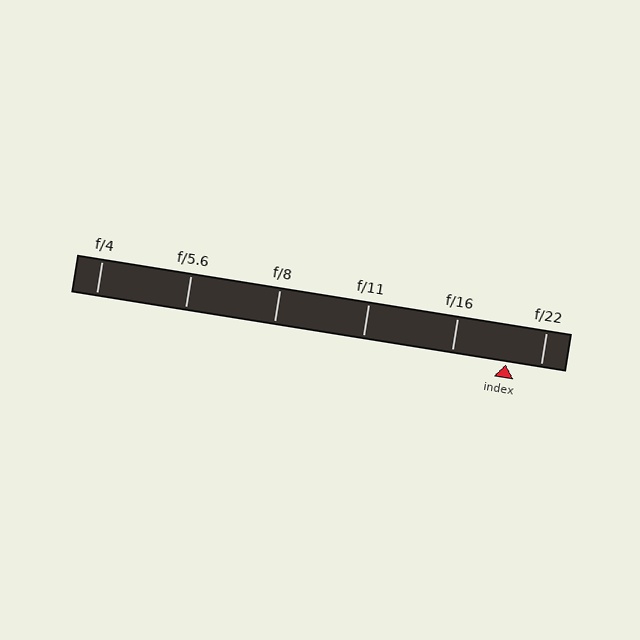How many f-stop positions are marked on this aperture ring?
There are 6 f-stop positions marked.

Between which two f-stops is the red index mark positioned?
The index mark is between f/16 and f/22.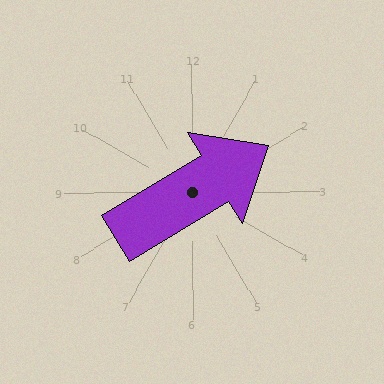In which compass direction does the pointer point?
Northeast.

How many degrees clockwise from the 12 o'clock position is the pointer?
Approximately 59 degrees.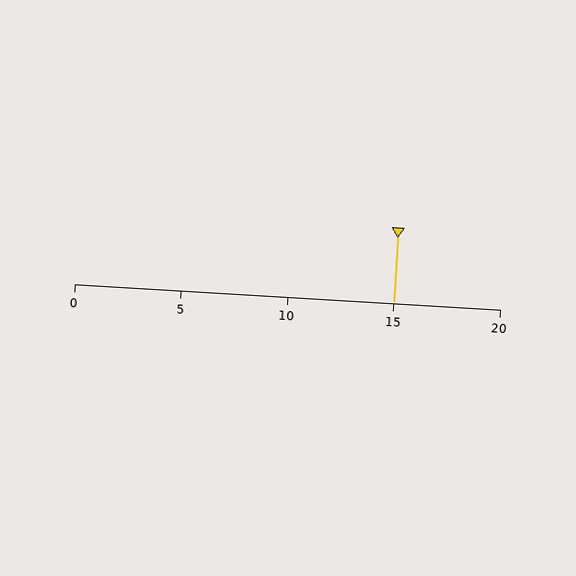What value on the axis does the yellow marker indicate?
The marker indicates approximately 15.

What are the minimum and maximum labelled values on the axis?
The axis runs from 0 to 20.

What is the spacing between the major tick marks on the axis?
The major ticks are spaced 5 apart.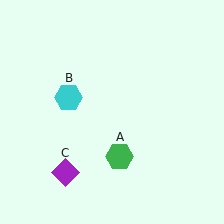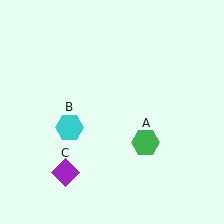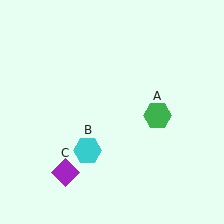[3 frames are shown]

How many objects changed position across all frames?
2 objects changed position: green hexagon (object A), cyan hexagon (object B).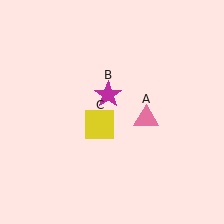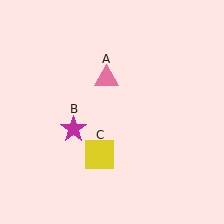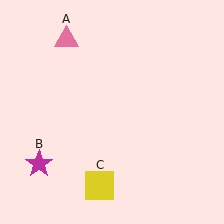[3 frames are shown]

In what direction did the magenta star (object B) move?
The magenta star (object B) moved down and to the left.